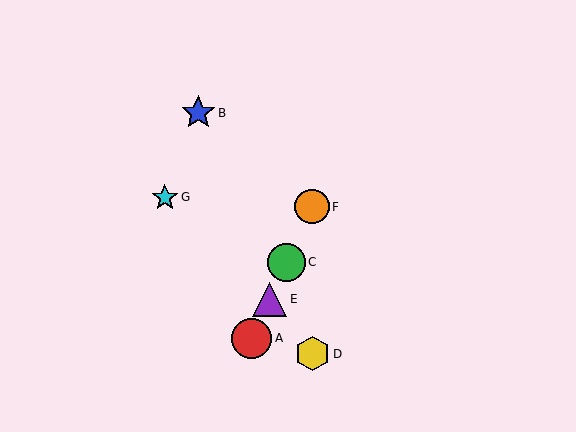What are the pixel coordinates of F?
Object F is at (312, 207).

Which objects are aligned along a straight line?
Objects A, C, E, F are aligned along a straight line.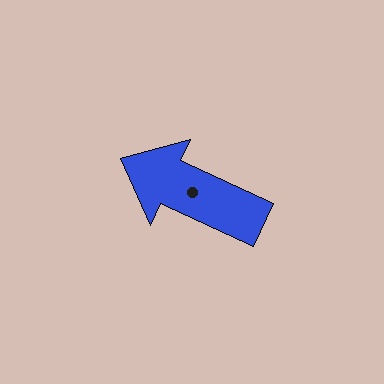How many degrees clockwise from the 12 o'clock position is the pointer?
Approximately 295 degrees.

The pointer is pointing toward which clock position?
Roughly 10 o'clock.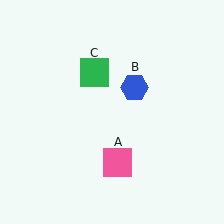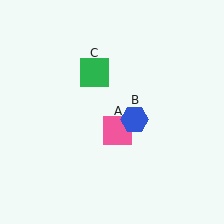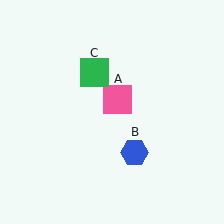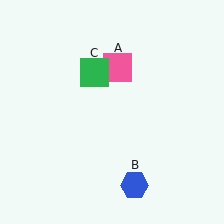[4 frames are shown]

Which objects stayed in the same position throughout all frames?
Green square (object C) remained stationary.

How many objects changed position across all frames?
2 objects changed position: pink square (object A), blue hexagon (object B).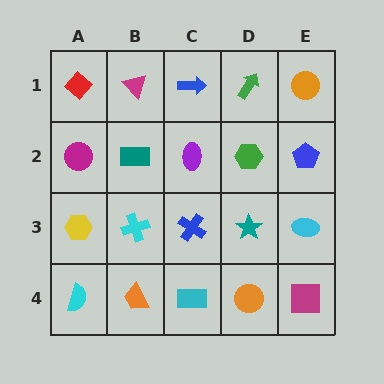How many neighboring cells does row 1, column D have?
3.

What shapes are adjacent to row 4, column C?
A blue cross (row 3, column C), an orange trapezoid (row 4, column B), an orange circle (row 4, column D).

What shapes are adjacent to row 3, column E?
A blue pentagon (row 2, column E), a magenta square (row 4, column E), a teal star (row 3, column D).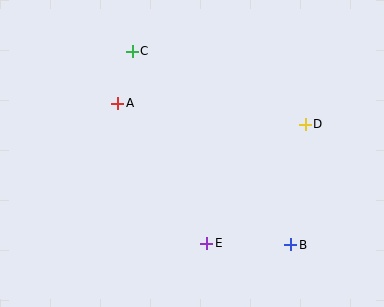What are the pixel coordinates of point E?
Point E is at (207, 244).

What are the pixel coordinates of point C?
Point C is at (132, 51).